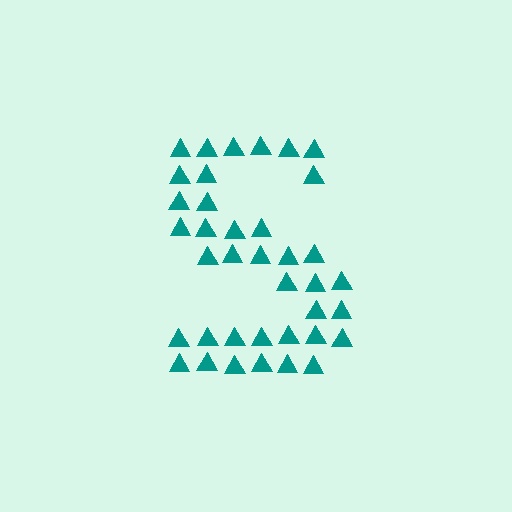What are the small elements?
The small elements are triangles.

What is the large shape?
The large shape is the letter S.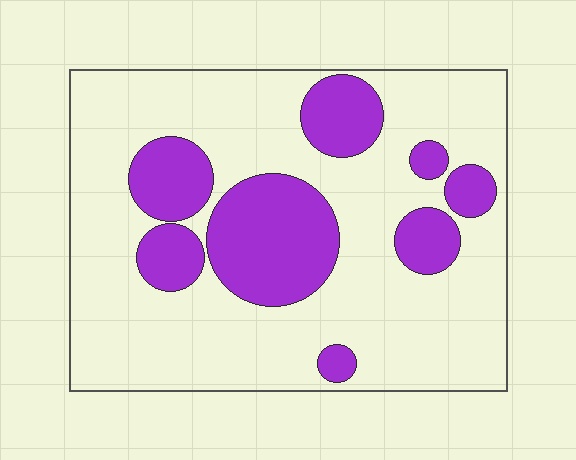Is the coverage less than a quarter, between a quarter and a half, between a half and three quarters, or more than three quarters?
Between a quarter and a half.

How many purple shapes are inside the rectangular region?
8.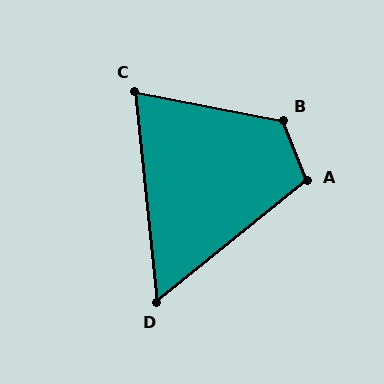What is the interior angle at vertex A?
Approximately 107 degrees (obtuse).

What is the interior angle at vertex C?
Approximately 73 degrees (acute).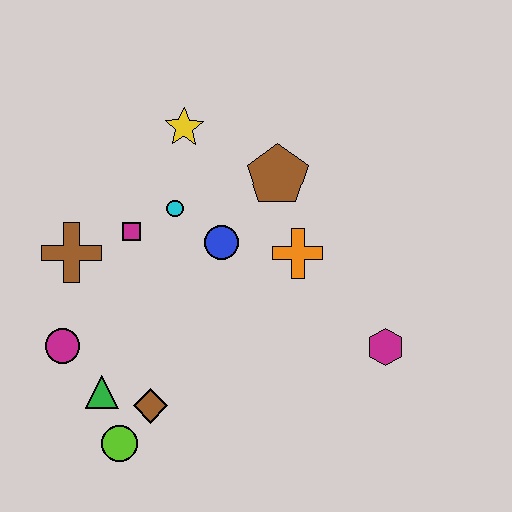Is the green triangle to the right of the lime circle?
No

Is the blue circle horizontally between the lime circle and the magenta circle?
No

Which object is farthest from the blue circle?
The lime circle is farthest from the blue circle.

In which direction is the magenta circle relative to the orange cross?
The magenta circle is to the left of the orange cross.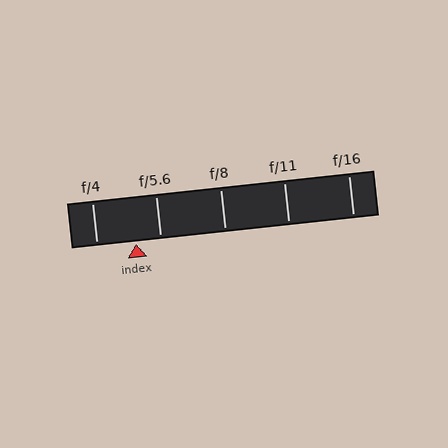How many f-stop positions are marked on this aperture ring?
There are 5 f-stop positions marked.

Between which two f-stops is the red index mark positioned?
The index mark is between f/4 and f/5.6.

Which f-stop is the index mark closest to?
The index mark is closest to f/5.6.